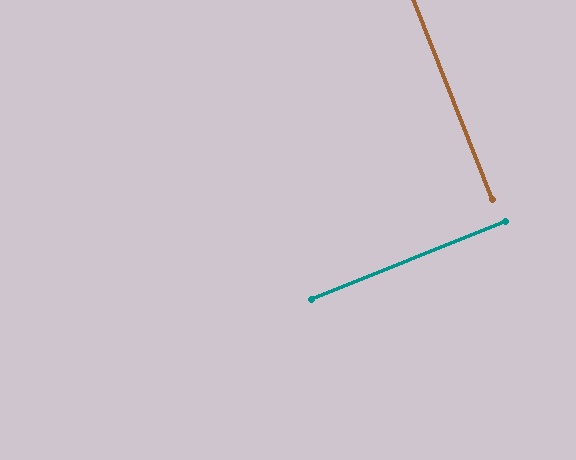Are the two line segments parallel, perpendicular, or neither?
Perpendicular — they meet at approximately 90°.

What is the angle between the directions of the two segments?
Approximately 90 degrees.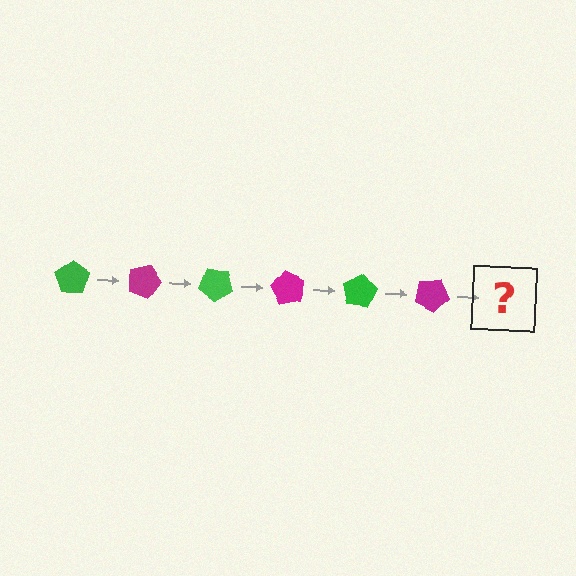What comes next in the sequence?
The next element should be a green pentagon, rotated 120 degrees from the start.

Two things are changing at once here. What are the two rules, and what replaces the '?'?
The two rules are that it rotates 20 degrees each step and the color cycles through green and magenta. The '?' should be a green pentagon, rotated 120 degrees from the start.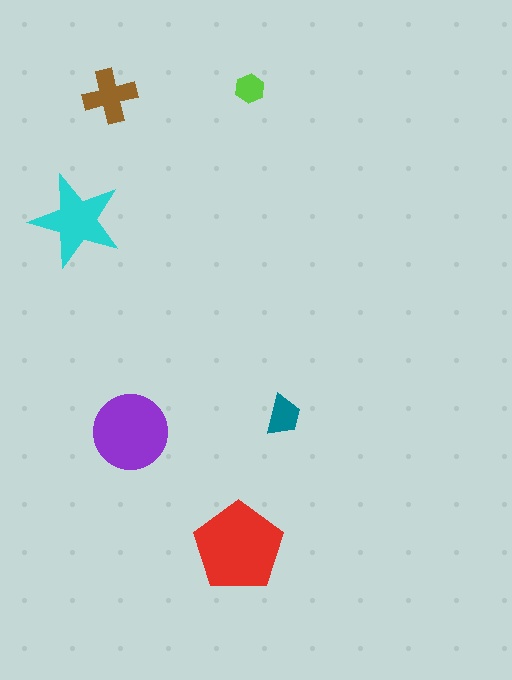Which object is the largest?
The red pentagon.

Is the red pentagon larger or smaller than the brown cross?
Larger.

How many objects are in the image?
There are 6 objects in the image.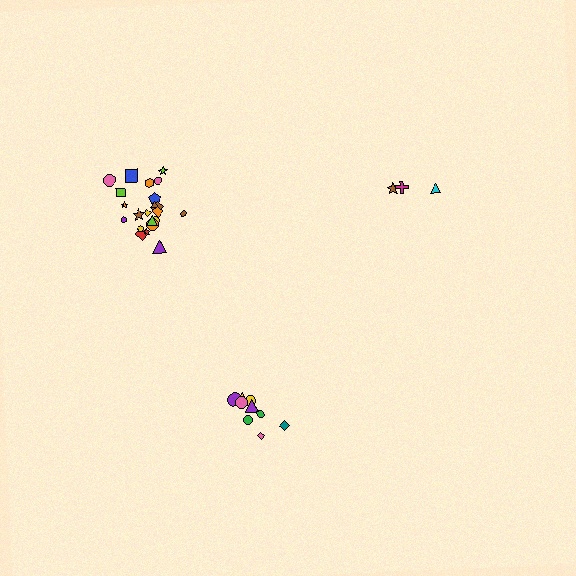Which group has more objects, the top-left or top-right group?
The top-left group.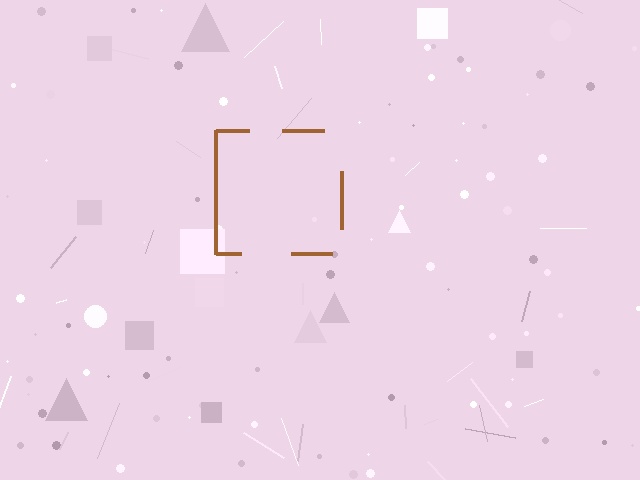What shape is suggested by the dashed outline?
The dashed outline suggests a square.